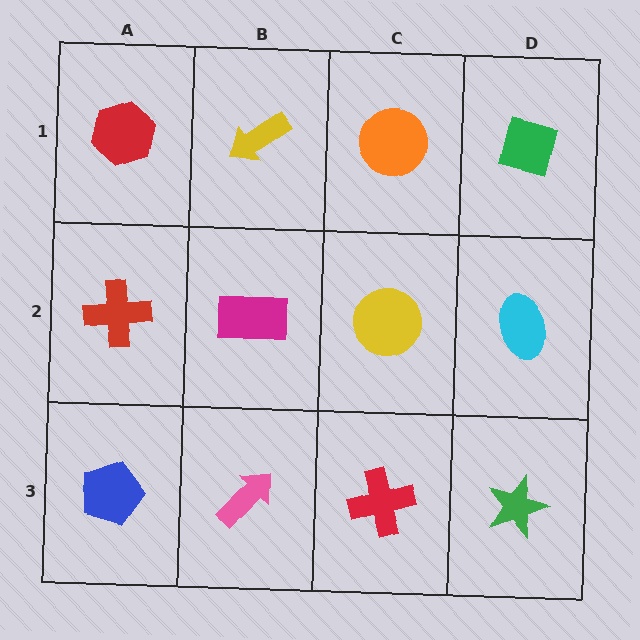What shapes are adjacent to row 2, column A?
A red hexagon (row 1, column A), a blue pentagon (row 3, column A), a magenta rectangle (row 2, column B).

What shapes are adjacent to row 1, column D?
A cyan ellipse (row 2, column D), an orange circle (row 1, column C).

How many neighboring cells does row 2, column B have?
4.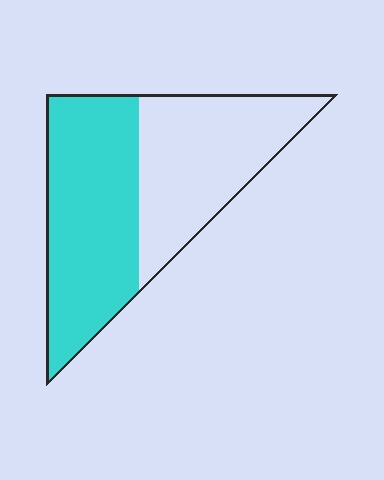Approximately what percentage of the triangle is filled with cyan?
Approximately 55%.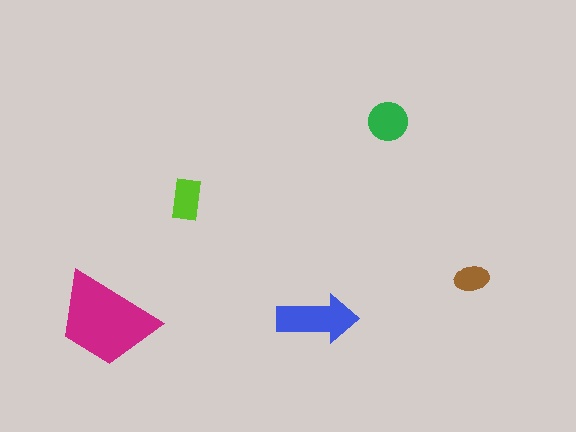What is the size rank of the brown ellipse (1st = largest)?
5th.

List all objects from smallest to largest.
The brown ellipse, the lime rectangle, the green circle, the blue arrow, the magenta trapezoid.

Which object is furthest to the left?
The magenta trapezoid is leftmost.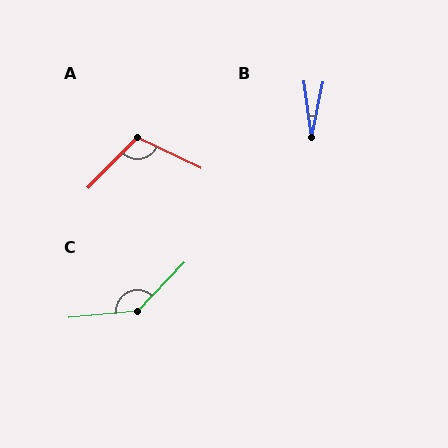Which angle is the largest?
C, at approximately 139 degrees.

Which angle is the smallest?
B, at approximately 19 degrees.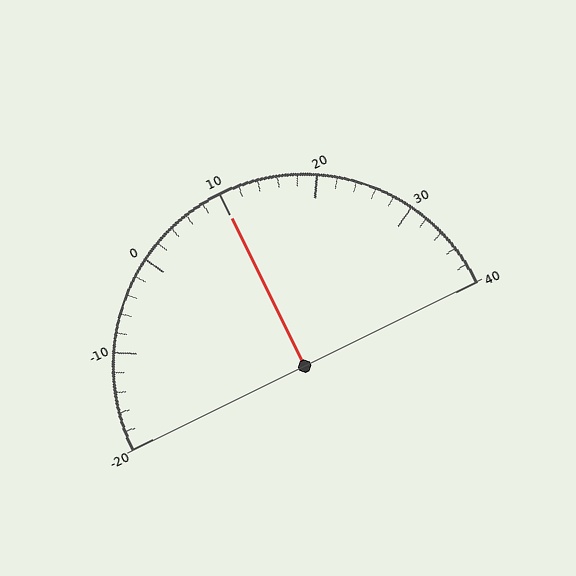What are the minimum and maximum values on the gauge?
The gauge ranges from -20 to 40.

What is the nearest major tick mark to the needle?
The nearest major tick mark is 10.